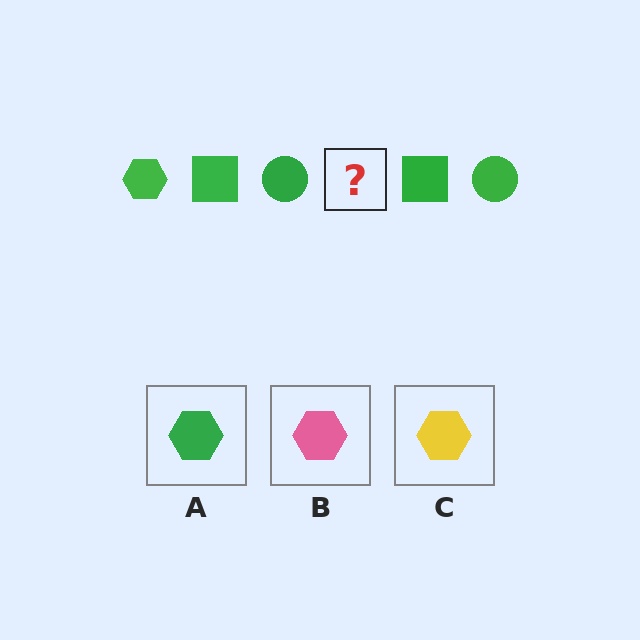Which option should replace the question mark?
Option A.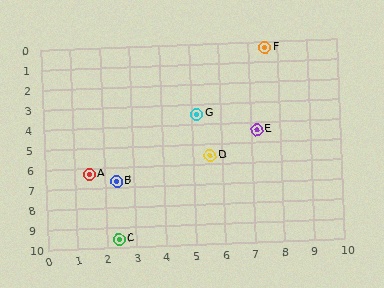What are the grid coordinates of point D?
Point D is at approximately (5.6, 5.6).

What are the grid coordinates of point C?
Point C is at approximately (2.4, 9.6).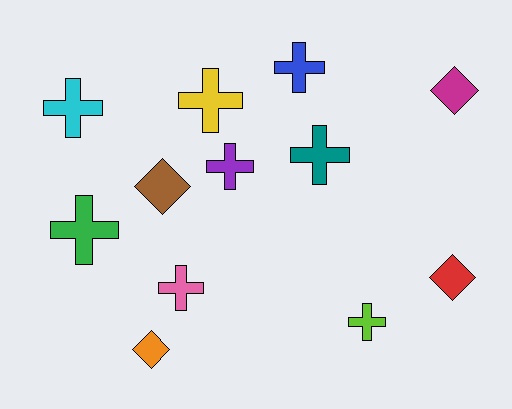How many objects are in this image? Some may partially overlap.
There are 12 objects.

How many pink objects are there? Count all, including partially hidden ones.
There is 1 pink object.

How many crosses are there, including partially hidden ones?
There are 8 crosses.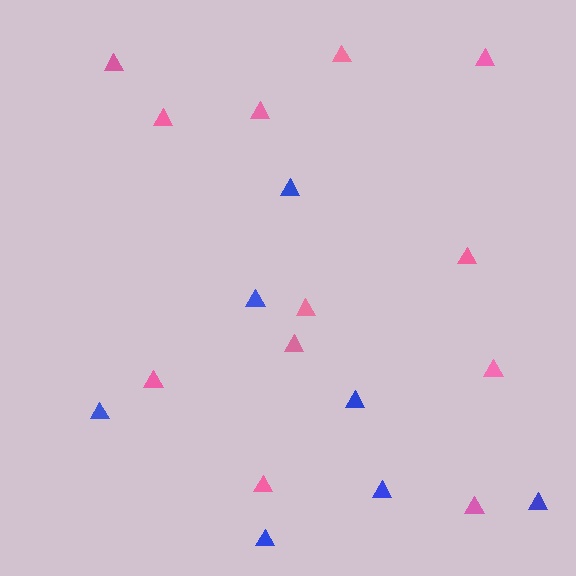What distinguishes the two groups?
There are 2 groups: one group of blue triangles (7) and one group of pink triangles (12).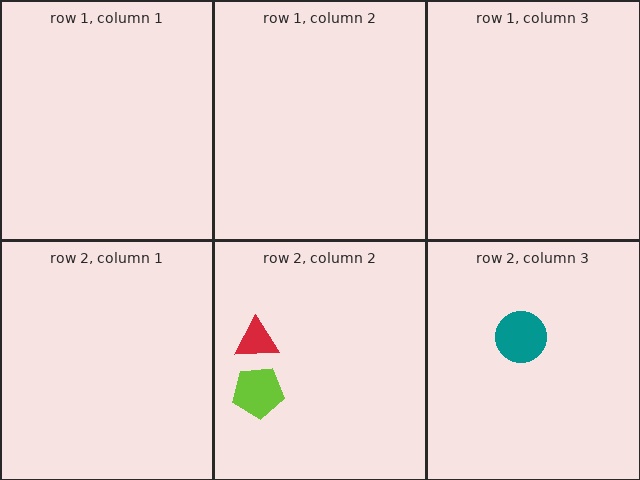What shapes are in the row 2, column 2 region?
The red triangle, the lime pentagon.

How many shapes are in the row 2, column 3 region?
1.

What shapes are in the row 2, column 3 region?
The teal circle.